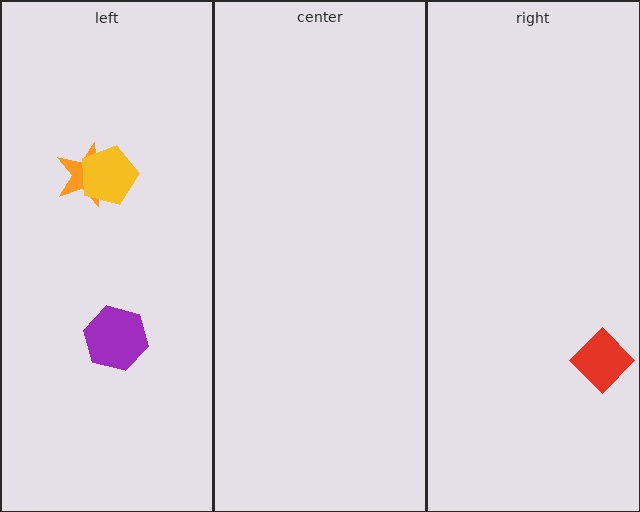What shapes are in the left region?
The orange star, the purple hexagon, the yellow pentagon.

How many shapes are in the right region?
1.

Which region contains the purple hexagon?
The left region.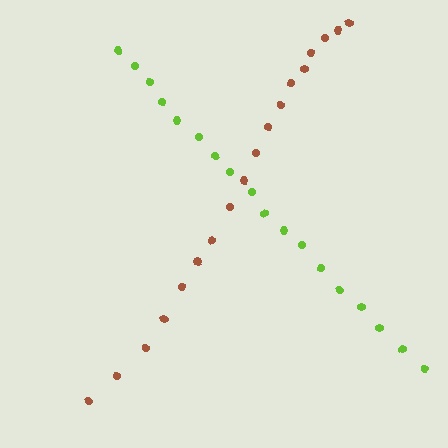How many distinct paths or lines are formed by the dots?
There are 2 distinct paths.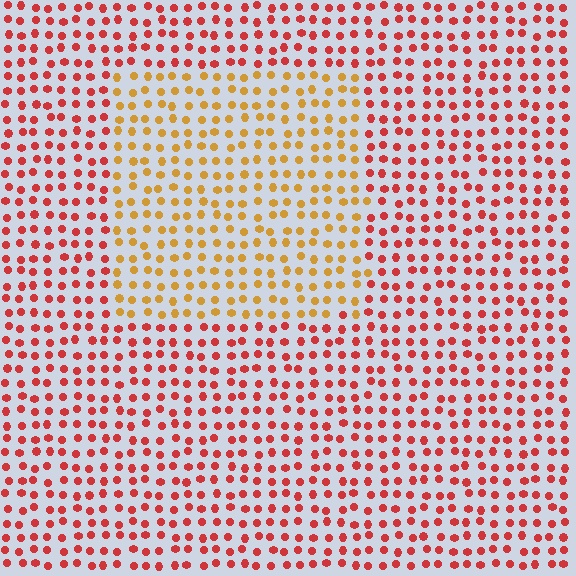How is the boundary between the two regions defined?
The boundary is defined purely by a slight shift in hue (about 41 degrees). Spacing, size, and orientation are identical on both sides.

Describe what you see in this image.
The image is filled with small red elements in a uniform arrangement. A rectangle-shaped region is visible where the elements are tinted to a slightly different hue, forming a subtle color boundary.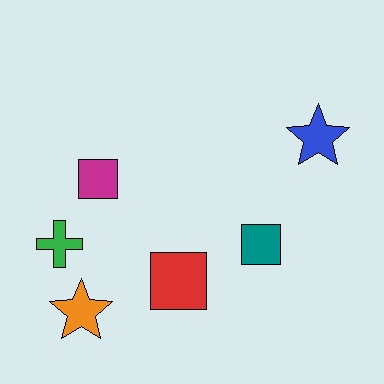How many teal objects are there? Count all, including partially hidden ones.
There is 1 teal object.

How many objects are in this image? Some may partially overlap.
There are 6 objects.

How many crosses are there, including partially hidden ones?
There is 1 cross.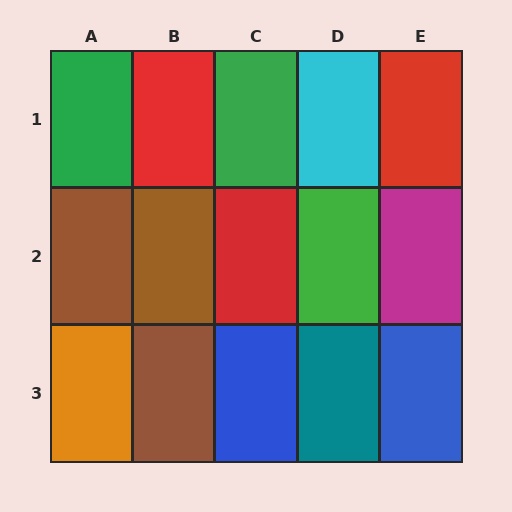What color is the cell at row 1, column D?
Cyan.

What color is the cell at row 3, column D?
Teal.